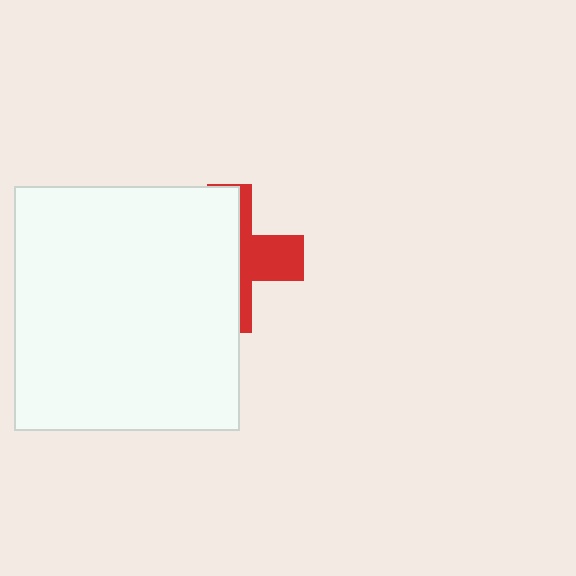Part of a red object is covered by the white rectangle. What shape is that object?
It is a cross.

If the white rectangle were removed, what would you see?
You would see the complete red cross.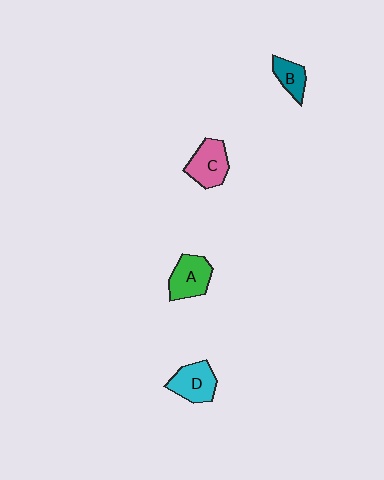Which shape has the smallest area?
Shape B (teal).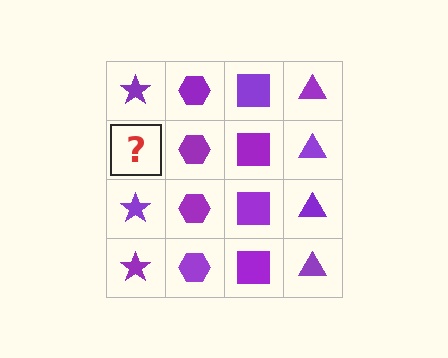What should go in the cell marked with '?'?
The missing cell should contain a purple star.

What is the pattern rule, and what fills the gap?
The rule is that each column has a consistent shape. The gap should be filled with a purple star.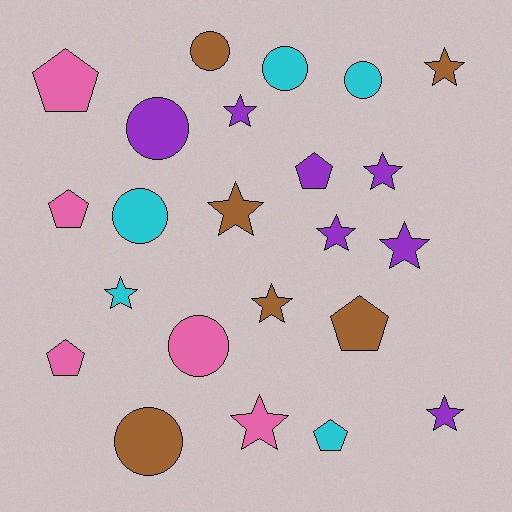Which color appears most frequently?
Purple, with 7 objects.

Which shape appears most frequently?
Star, with 10 objects.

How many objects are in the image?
There are 23 objects.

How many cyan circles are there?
There are 3 cyan circles.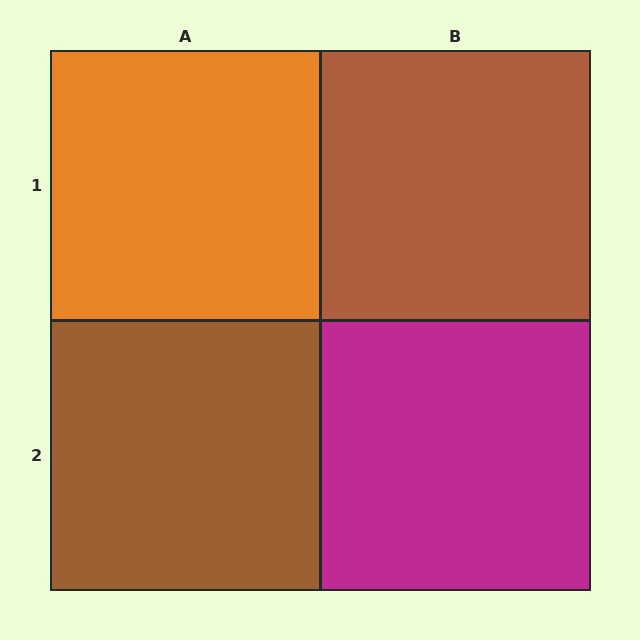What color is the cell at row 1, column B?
Brown.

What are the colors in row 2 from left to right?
Brown, magenta.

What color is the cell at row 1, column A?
Orange.